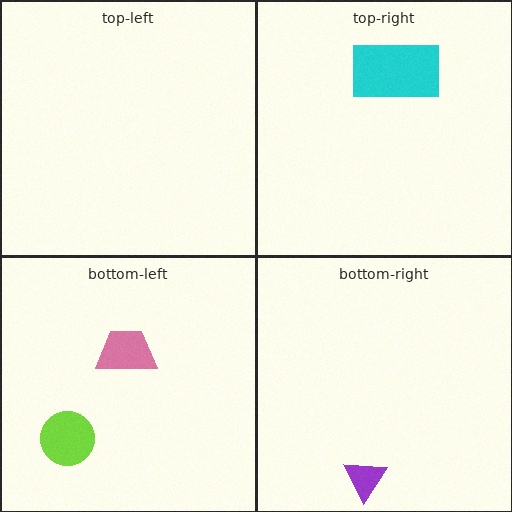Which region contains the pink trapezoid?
The bottom-left region.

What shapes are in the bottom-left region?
The lime circle, the pink trapezoid.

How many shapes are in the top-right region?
1.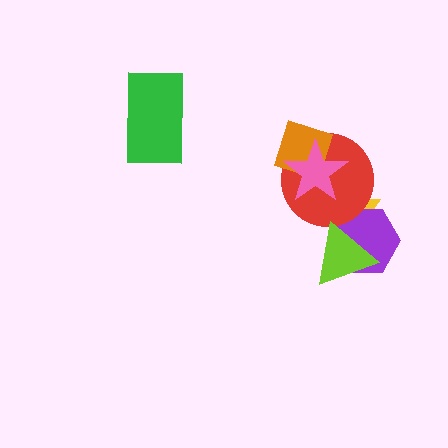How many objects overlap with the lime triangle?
2 objects overlap with the lime triangle.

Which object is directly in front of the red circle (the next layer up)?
The orange diamond is directly in front of the red circle.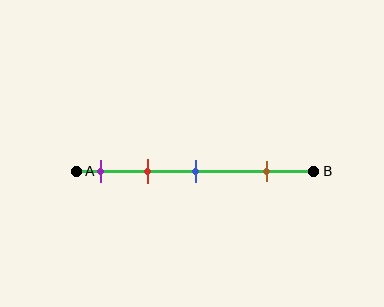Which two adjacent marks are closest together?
The purple and red marks are the closest adjacent pair.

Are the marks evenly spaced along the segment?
No, the marks are not evenly spaced.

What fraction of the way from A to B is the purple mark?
The purple mark is approximately 10% (0.1) of the way from A to B.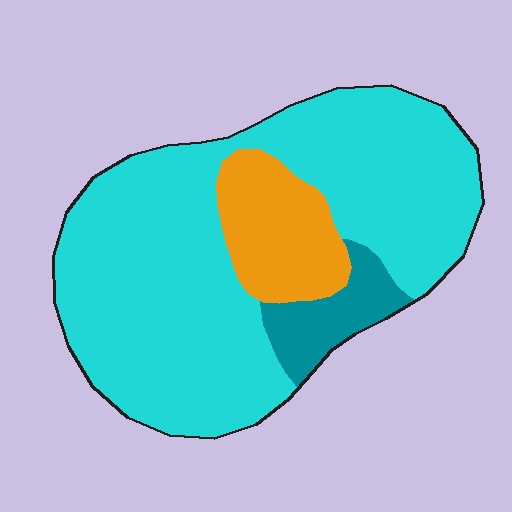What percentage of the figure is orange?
Orange takes up less than a quarter of the figure.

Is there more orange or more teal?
Orange.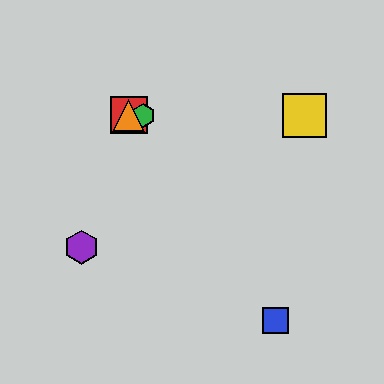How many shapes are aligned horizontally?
4 shapes (the red square, the green hexagon, the yellow square, the orange triangle) are aligned horizontally.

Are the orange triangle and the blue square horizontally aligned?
No, the orange triangle is at y≈115 and the blue square is at y≈321.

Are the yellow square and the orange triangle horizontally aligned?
Yes, both are at y≈115.